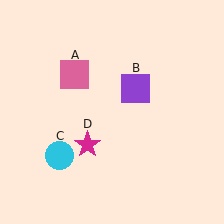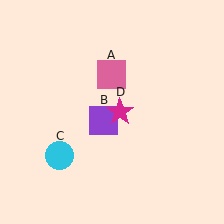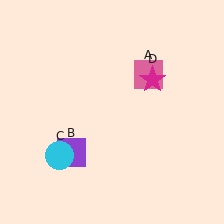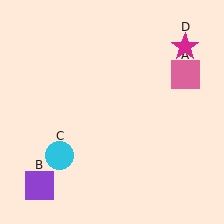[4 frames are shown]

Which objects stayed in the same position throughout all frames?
Cyan circle (object C) remained stationary.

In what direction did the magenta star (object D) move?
The magenta star (object D) moved up and to the right.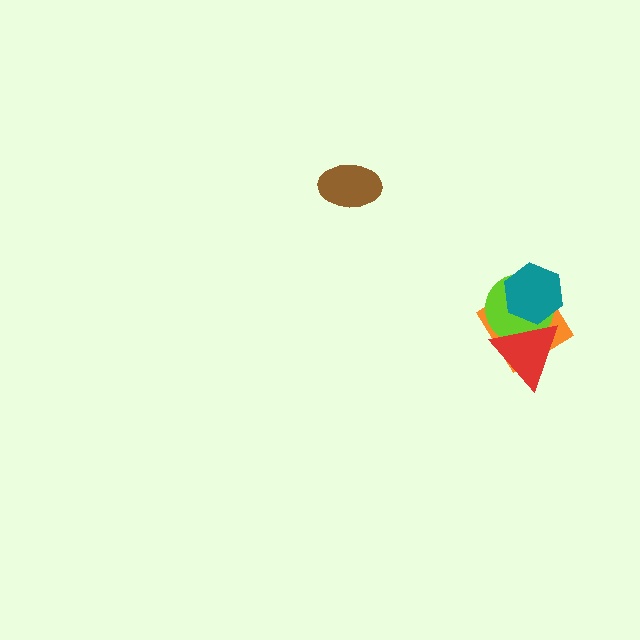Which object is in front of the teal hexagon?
The red triangle is in front of the teal hexagon.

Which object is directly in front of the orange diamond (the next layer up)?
The lime circle is directly in front of the orange diamond.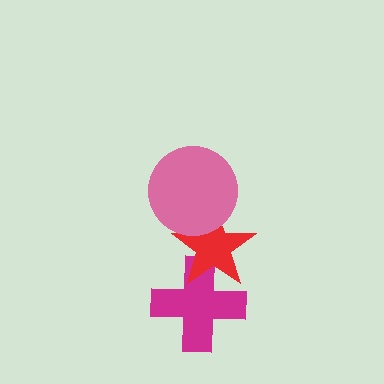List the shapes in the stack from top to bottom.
From top to bottom: the pink circle, the red star, the magenta cross.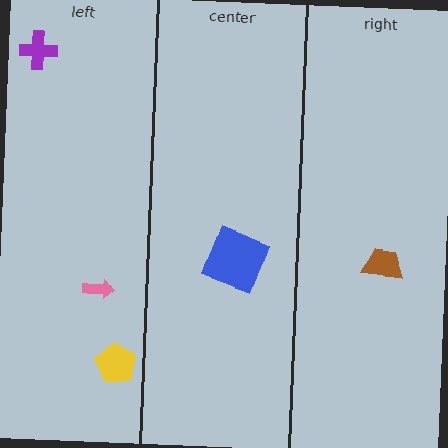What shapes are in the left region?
The pink arrow, the purple cross, the yellow pentagon.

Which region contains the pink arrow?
The left region.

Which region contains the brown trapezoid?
The right region.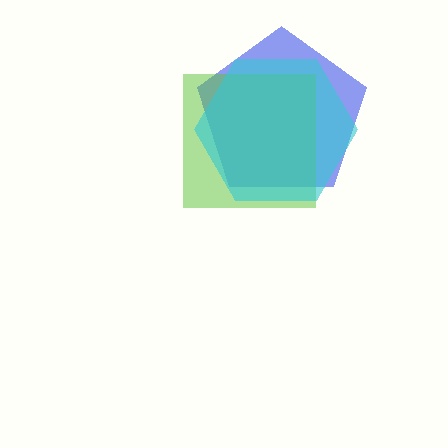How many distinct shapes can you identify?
There are 3 distinct shapes: a blue pentagon, a lime square, a cyan hexagon.